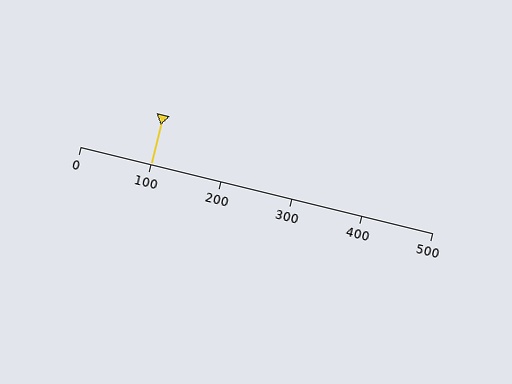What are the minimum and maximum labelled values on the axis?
The axis runs from 0 to 500.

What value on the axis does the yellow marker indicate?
The marker indicates approximately 100.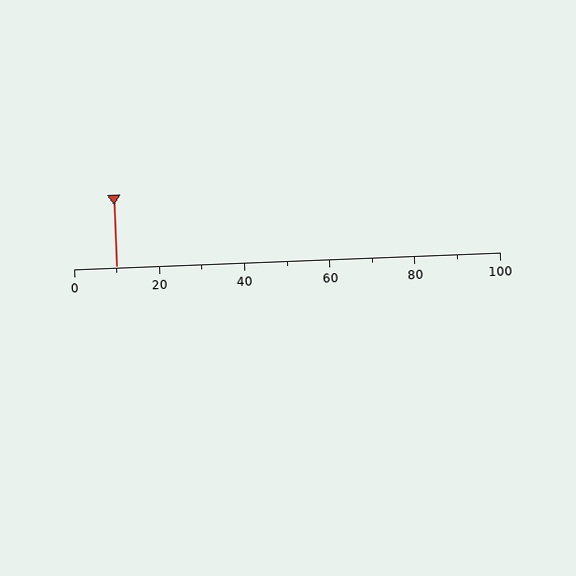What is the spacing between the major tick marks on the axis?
The major ticks are spaced 20 apart.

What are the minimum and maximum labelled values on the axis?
The axis runs from 0 to 100.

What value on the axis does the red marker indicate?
The marker indicates approximately 10.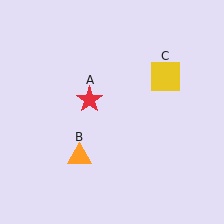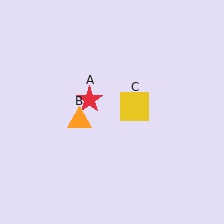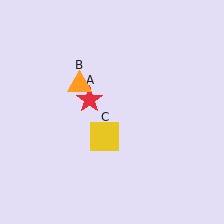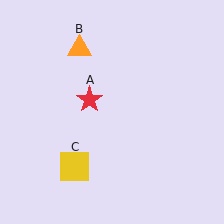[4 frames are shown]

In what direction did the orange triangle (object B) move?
The orange triangle (object B) moved up.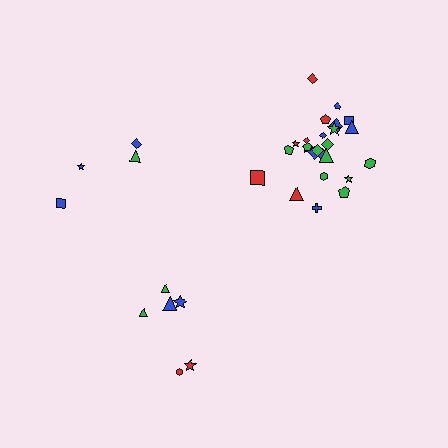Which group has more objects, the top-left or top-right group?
The top-right group.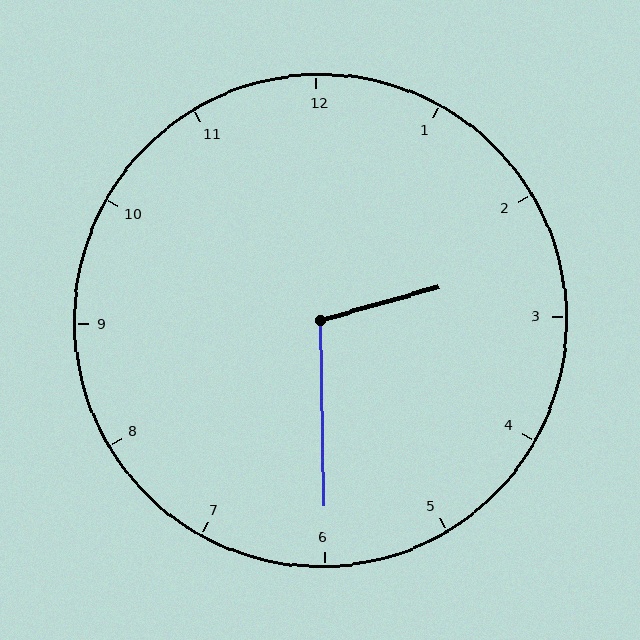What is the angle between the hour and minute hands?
Approximately 105 degrees.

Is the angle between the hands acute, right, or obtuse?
It is obtuse.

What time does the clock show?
2:30.